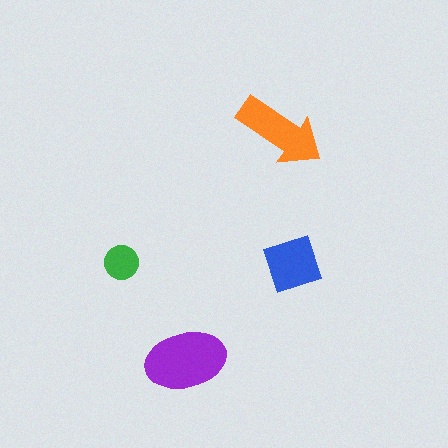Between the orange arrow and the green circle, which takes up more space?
The orange arrow.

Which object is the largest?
The purple ellipse.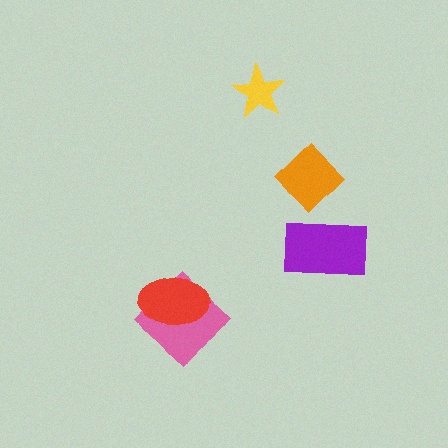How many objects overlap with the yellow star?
0 objects overlap with the yellow star.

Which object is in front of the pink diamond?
The red ellipse is in front of the pink diamond.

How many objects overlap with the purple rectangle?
0 objects overlap with the purple rectangle.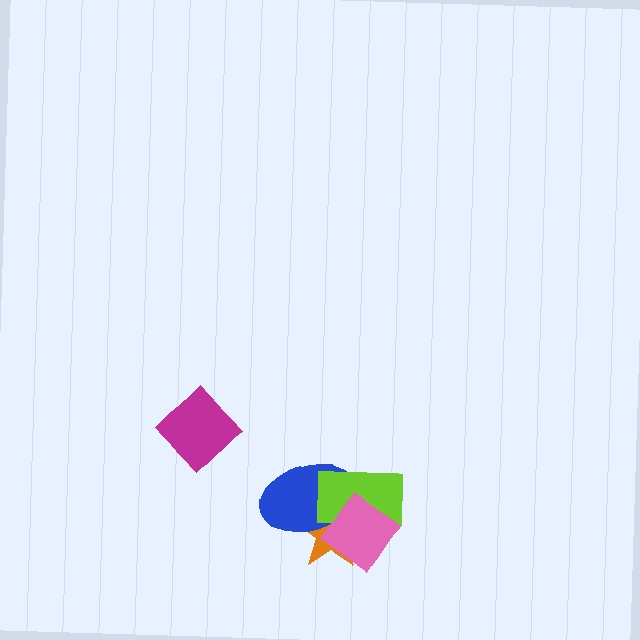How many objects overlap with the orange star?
3 objects overlap with the orange star.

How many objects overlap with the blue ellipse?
3 objects overlap with the blue ellipse.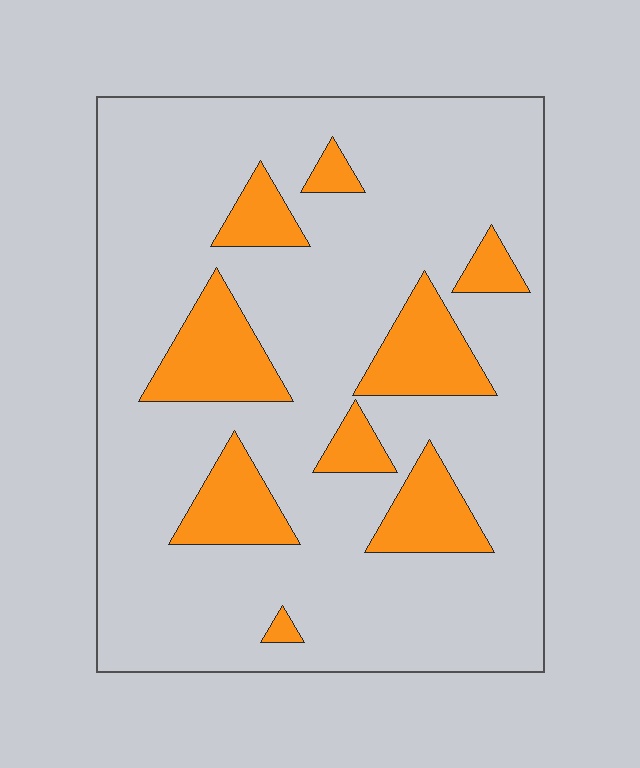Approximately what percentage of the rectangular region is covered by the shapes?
Approximately 20%.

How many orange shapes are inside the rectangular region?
9.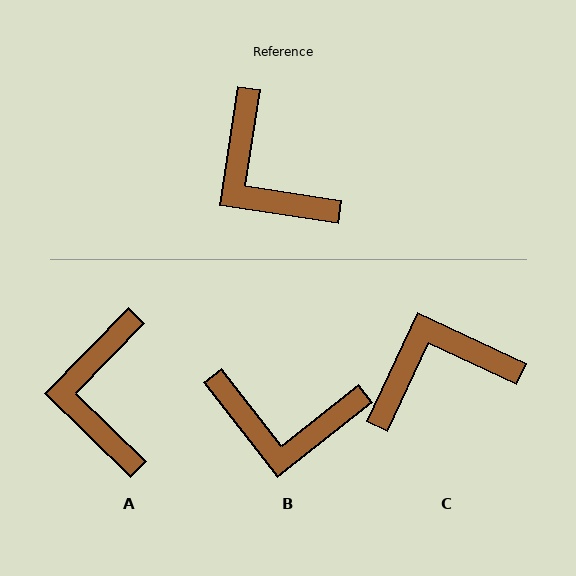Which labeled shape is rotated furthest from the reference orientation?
C, about 106 degrees away.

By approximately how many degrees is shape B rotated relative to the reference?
Approximately 47 degrees counter-clockwise.